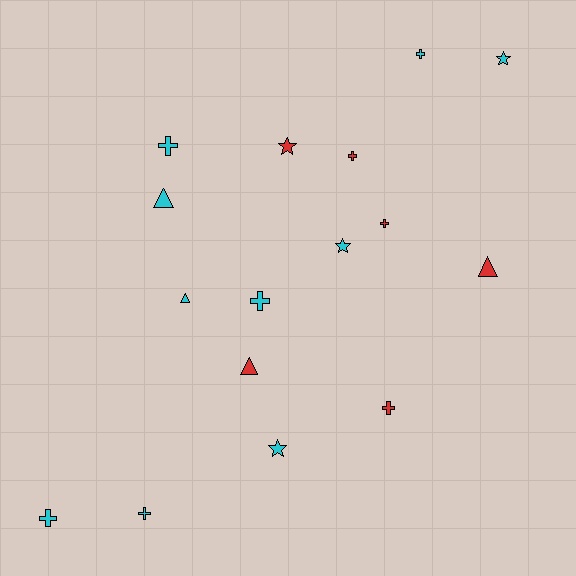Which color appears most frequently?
Cyan, with 10 objects.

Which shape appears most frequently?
Cross, with 8 objects.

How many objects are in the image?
There are 16 objects.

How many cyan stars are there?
There are 3 cyan stars.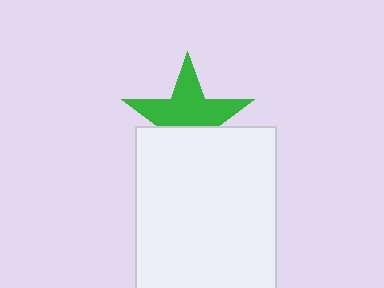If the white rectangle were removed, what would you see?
You would see the complete green star.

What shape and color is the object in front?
The object in front is a white rectangle.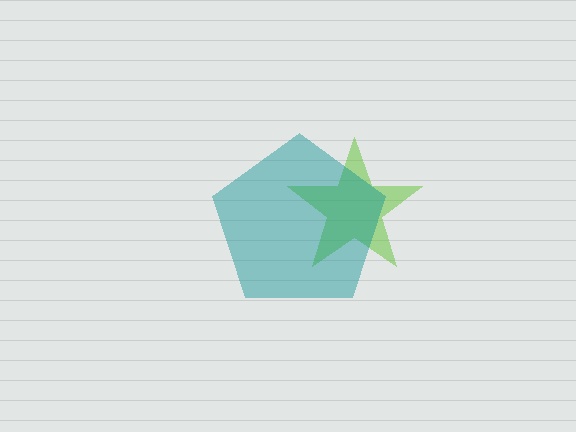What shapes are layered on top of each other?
The layered shapes are: a lime star, a teal pentagon.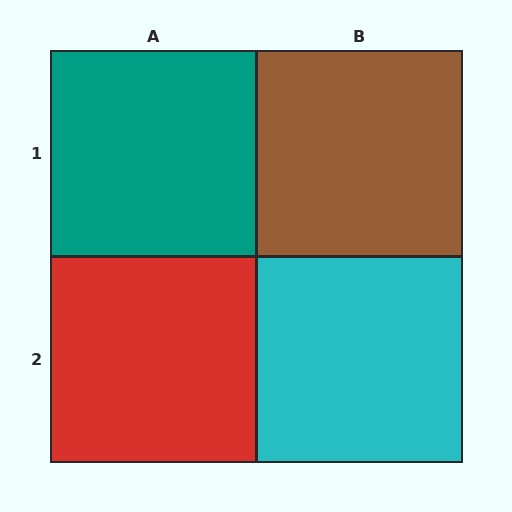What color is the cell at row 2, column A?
Red.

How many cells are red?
1 cell is red.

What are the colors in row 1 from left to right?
Teal, brown.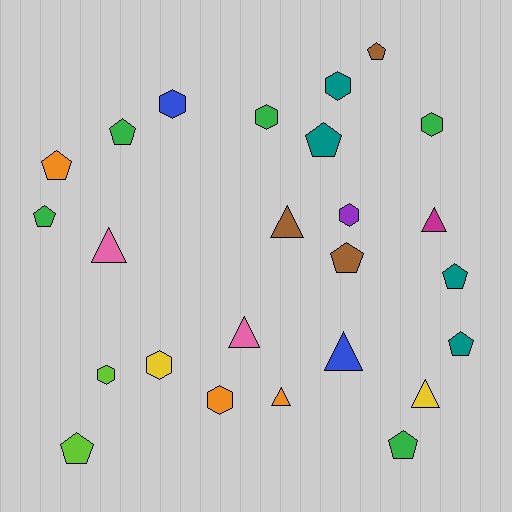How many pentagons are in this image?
There are 10 pentagons.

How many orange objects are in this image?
There are 3 orange objects.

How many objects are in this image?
There are 25 objects.